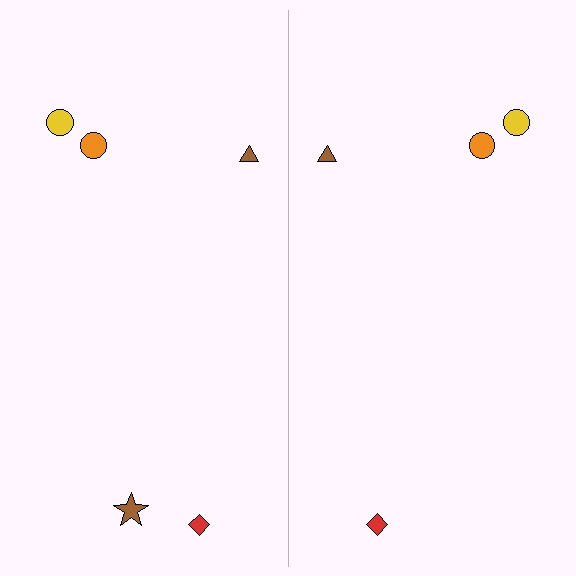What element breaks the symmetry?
A brown star is missing from the right side.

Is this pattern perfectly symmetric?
No, the pattern is not perfectly symmetric. A brown star is missing from the right side.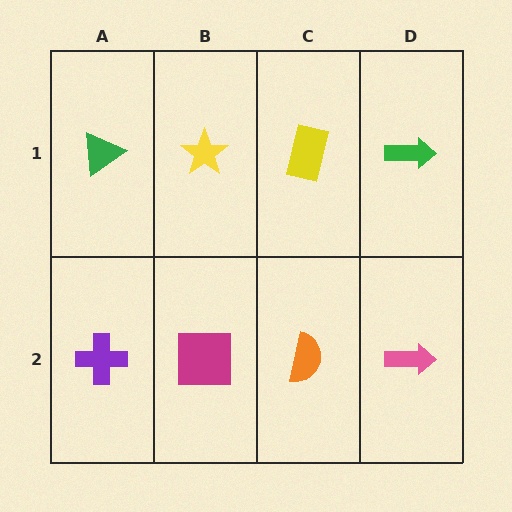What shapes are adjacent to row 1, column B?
A magenta square (row 2, column B), a green triangle (row 1, column A), a yellow rectangle (row 1, column C).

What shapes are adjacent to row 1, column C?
An orange semicircle (row 2, column C), a yellow star (row 1, column B), a green arrow (row 1, column D).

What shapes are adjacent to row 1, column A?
A purple cross (row 2, column A), a yellow star (row 1, column B).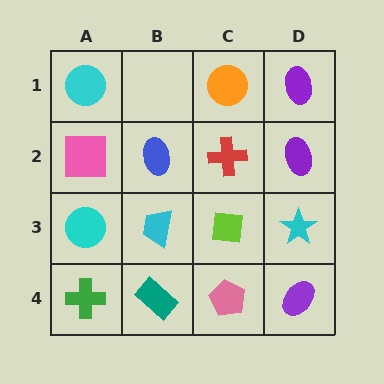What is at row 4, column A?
A green cross.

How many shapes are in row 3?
4 shapes.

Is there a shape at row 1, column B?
No, that cell is empty.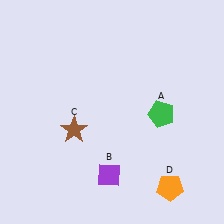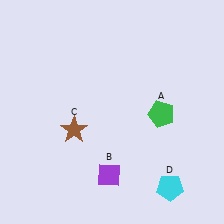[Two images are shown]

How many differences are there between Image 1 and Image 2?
There is 1 difference between the two images.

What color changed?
The pentagon (D) changed from orange in Image 1 to cyan in Image 2.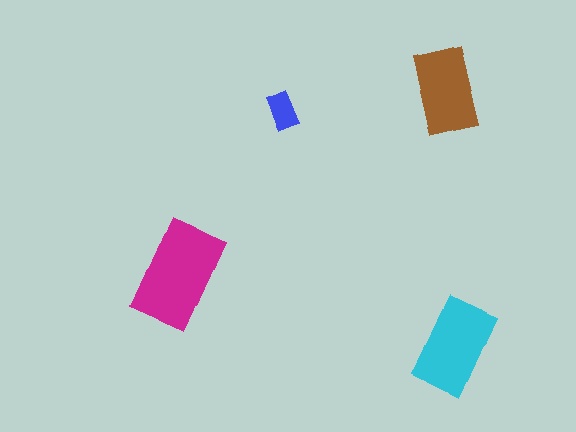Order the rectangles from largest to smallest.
the magenta one, the cyan one, the brown one, the blue one.